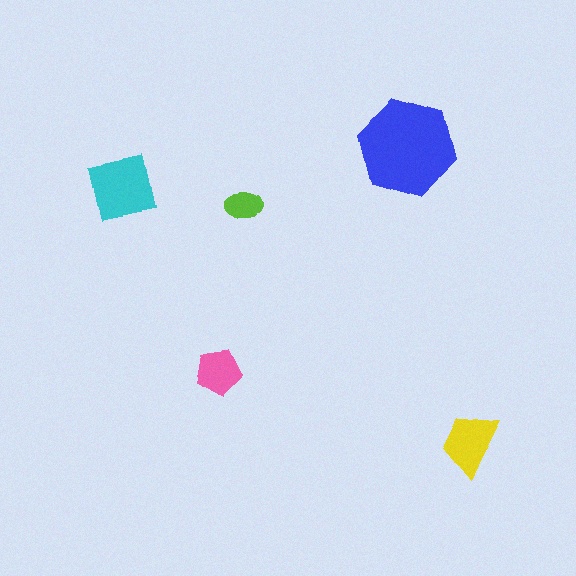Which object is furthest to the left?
The cyan square is leftmost.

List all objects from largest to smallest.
The blue hexagon, the cyan square, the yellow trapezoid, the pink pentagon, the lime ellipse.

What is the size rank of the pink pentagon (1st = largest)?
4th.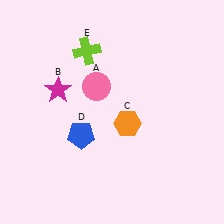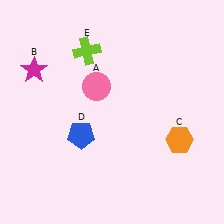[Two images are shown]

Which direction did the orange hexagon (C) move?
The orange hexagon (C) moved right.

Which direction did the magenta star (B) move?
The magenta star (B) moved left.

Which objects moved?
The objects that moved are: the magenta star (B), the orange hexagon (C).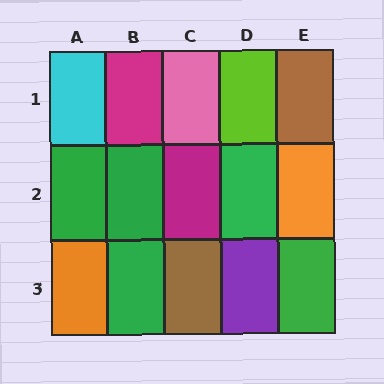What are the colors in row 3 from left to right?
Orange, green, brown, purple, green.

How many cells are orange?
2 cells are orange.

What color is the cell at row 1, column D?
Lime.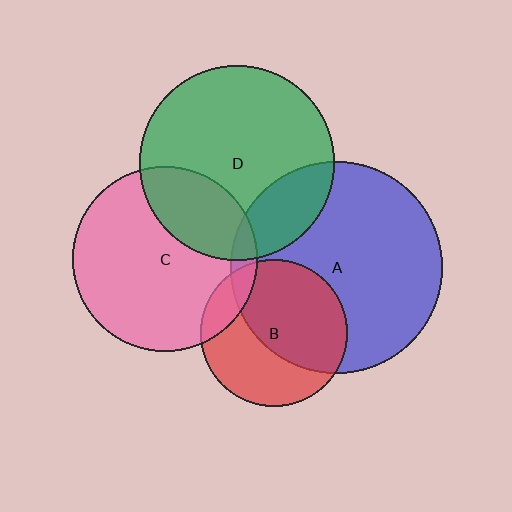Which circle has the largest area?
Circle A (blue).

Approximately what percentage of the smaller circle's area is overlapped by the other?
Approximately 55%.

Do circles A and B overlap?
Yes.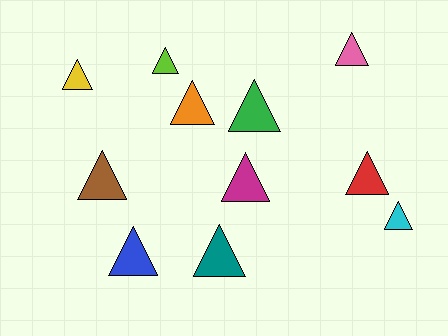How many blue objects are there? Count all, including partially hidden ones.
There is 1 blue object.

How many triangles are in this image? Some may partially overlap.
There are 11 triangles.